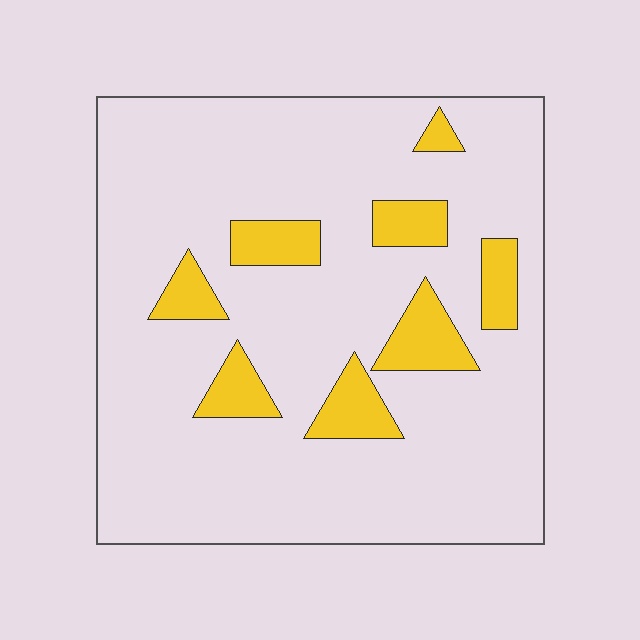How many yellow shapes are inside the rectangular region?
8.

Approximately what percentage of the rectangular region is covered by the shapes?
Approximately 15%.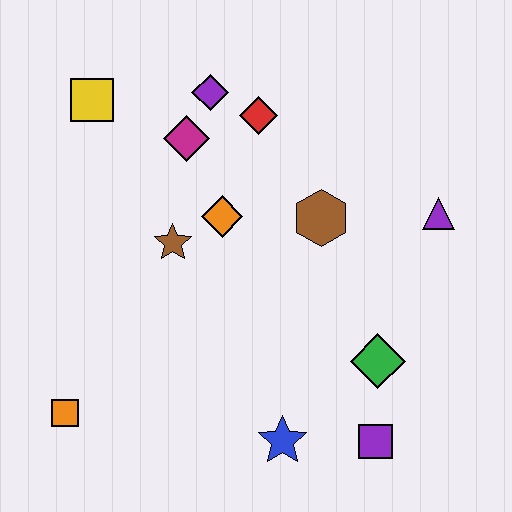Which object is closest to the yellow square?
The magenta diamond is closest to the yellow square.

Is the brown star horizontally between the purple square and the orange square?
Yes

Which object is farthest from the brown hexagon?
The orange square is farthest from the brown hexagon.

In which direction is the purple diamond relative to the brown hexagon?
The purple diamond is above the brown hexagon.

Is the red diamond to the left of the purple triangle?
Yes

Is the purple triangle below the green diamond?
No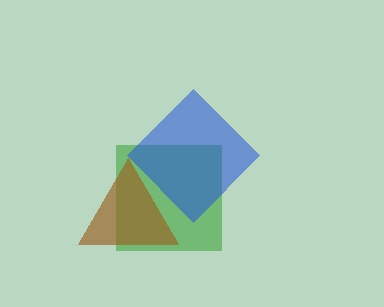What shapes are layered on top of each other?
The layered shapes are: a green square, a blue diamond, a brown triangle.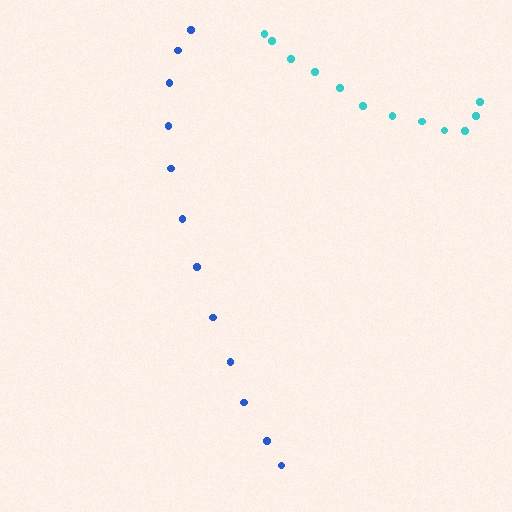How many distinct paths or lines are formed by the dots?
There are 2 distinct paths.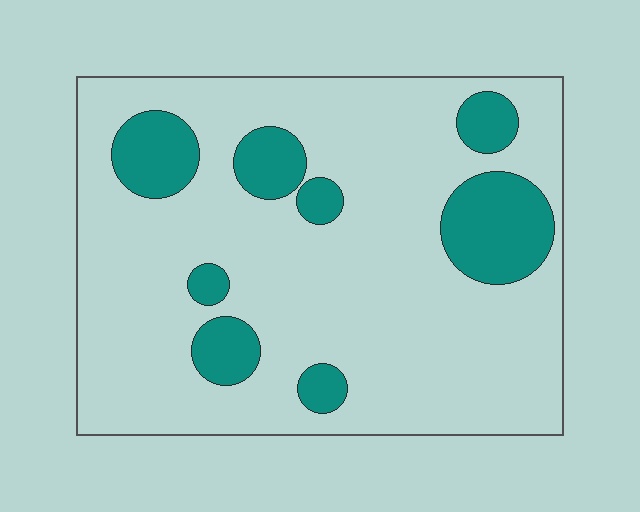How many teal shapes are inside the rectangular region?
8.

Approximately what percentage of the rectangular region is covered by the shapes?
Approximately 20%.